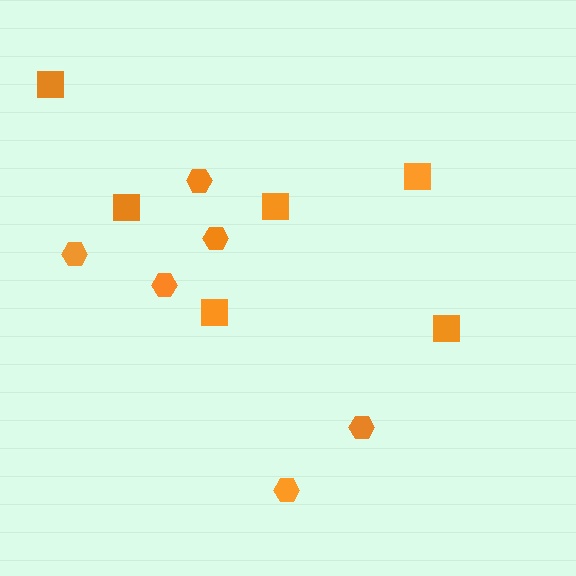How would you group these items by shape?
There are 2 groups: one group of hexagons (6) and one group of squares (6).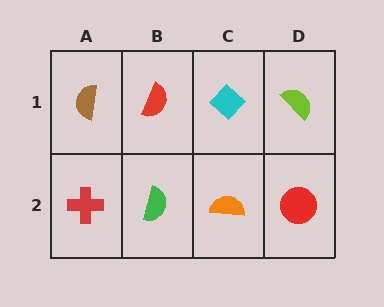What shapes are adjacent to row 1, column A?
A red cross (row 2, column A), a red semicircle (row 1, column B).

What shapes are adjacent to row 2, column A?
A brown semicircle (row 1, column A), a green semicircle (row 2, column B).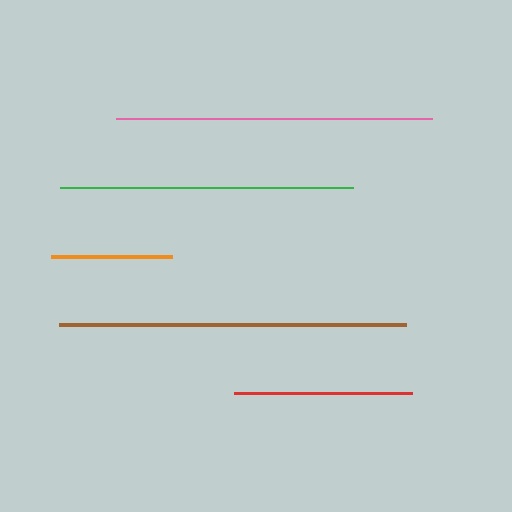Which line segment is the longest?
The brown line is the longest at approximately 346 pixels.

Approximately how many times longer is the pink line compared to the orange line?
The pink line is approximately 2.6 times the length of the orange line.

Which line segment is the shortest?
The orange line is the shortest at approximately 121 pixels.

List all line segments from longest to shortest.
From longest to shortest: brown, pink, green, red, orange.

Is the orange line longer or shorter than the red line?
The red line is longer than the orange line.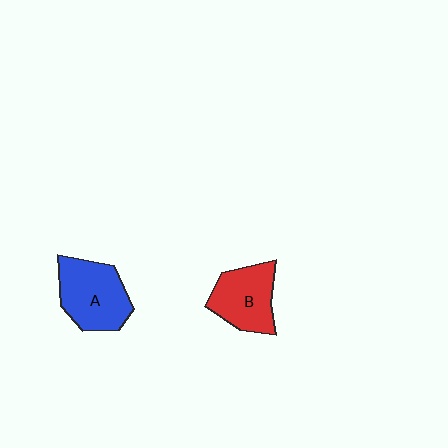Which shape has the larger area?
Shape A (blue).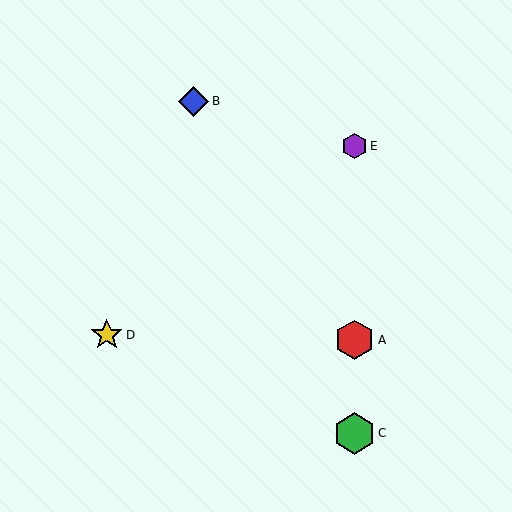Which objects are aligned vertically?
Objects A, C, E are aligned vertically.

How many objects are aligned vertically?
3 objects (A, C, E) are aligned vertically.